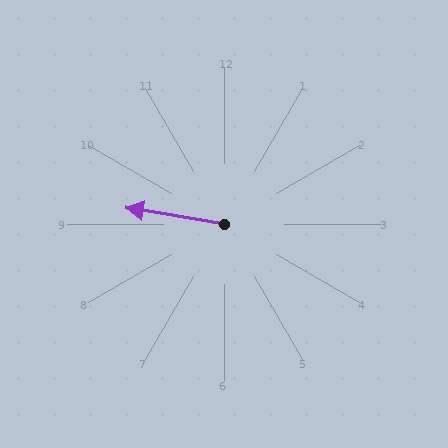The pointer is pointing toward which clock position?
Roughly 9 o'clock.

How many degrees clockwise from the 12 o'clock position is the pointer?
Approximately 279 degrees.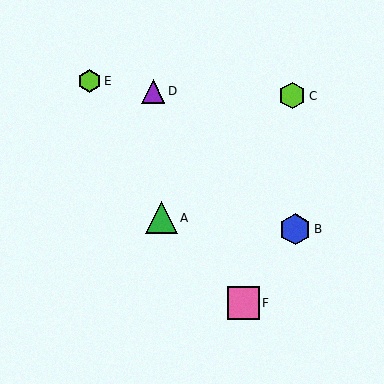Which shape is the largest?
The pink square (labeled F) is the largest.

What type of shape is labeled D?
Shape D is a purple triangle.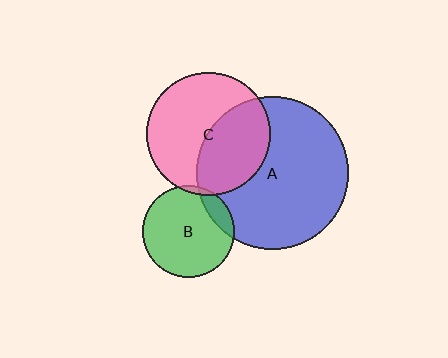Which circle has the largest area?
Circle A (blue).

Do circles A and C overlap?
Yes.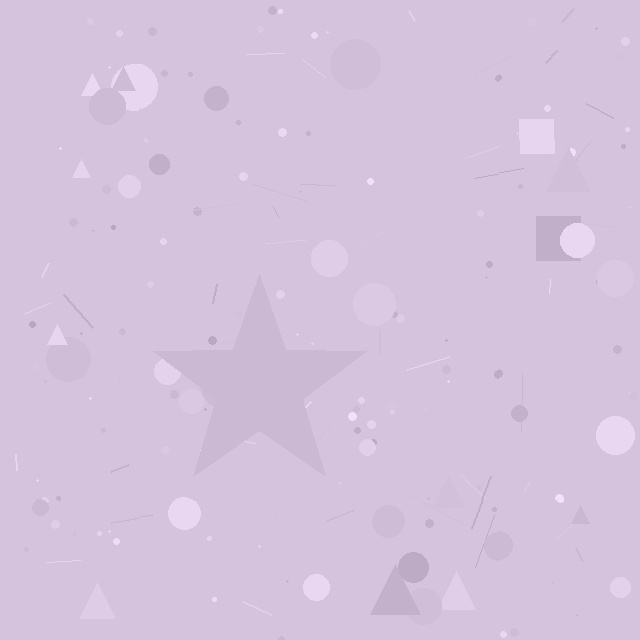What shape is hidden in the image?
A star is hidden in the image.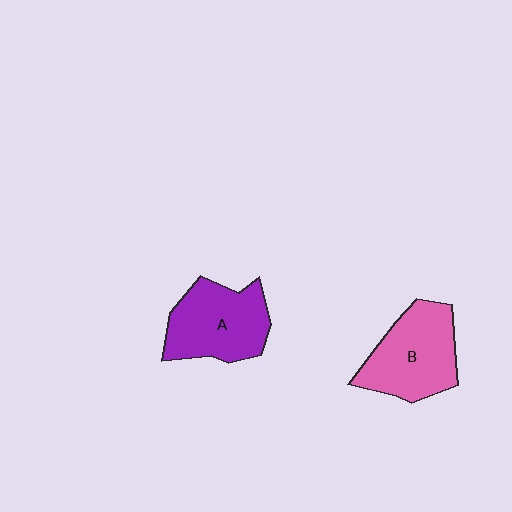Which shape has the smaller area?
Shape A (purple).